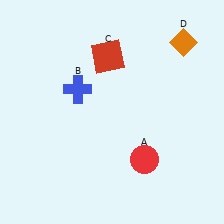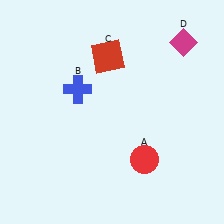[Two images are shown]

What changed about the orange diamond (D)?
In Image 1, D is orange. In Image 2, it changed to magenta.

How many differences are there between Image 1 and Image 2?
There is 1 difference between the two images.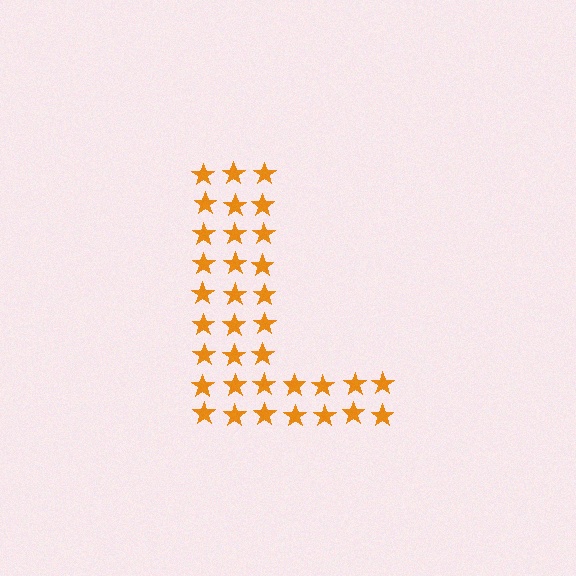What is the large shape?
The large shape is the letter L.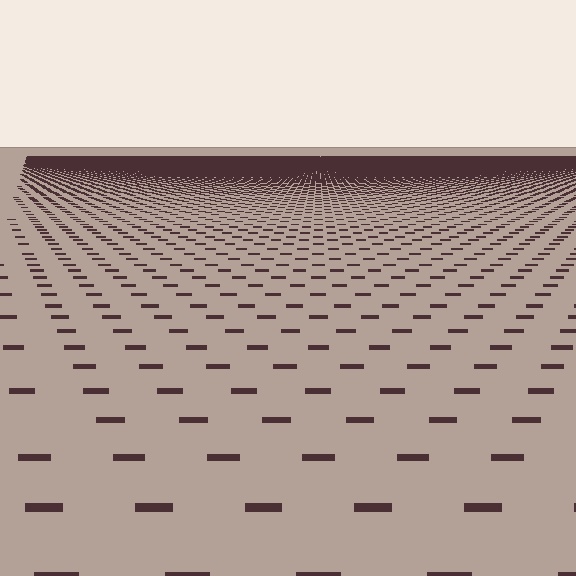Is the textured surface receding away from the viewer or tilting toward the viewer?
The surface is receding away from the viewer. Texture elements get smaller and denser toward the top.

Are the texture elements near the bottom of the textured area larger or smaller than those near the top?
Larger. Near the bottom, elements are closer to the viewer and appear at a bigger on-screen size.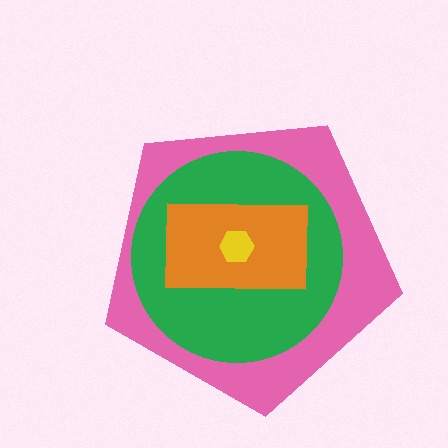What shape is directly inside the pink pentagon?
The green circle.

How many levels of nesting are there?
4.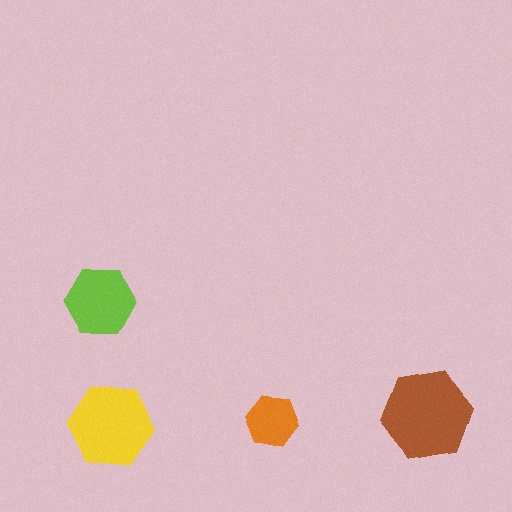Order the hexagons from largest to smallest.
the brown one, the yellow one, the lime one, the orange one.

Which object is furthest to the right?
The brown hexagon is rightmost.